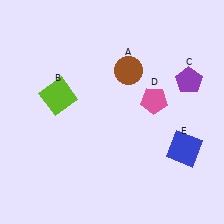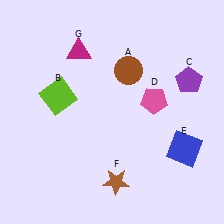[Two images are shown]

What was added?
A brown star (F), a magenta triangle (G) were added in Image 2.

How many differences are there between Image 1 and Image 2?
There are 2 differences between the two images.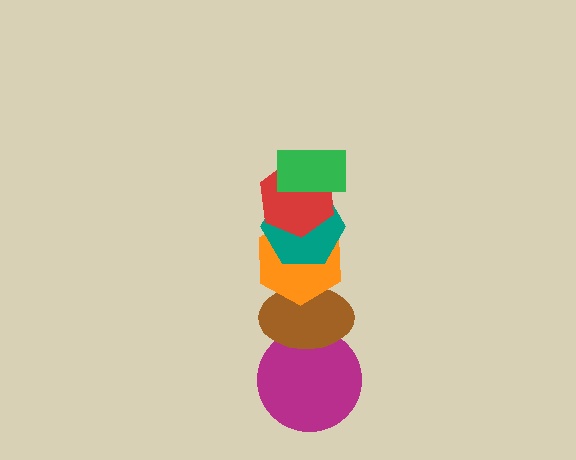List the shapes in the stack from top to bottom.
From top to bottom: the green rectangle, the red hexagon, the teal hexagon, the orange hexagon, the brown ellipse, the magenta circle.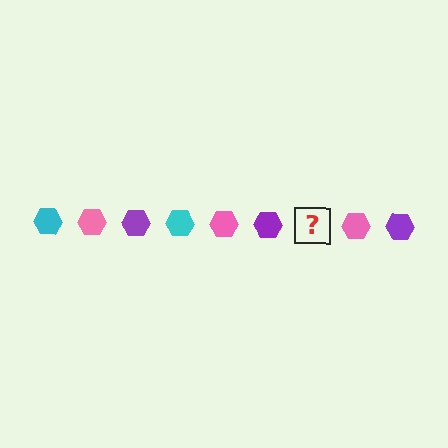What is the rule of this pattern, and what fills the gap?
The rule is that the pattern cycles through cyan, pink, purple hexagons. The gap should be filled with a cyan hexagon.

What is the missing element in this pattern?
The missing element is a cyan hexagon.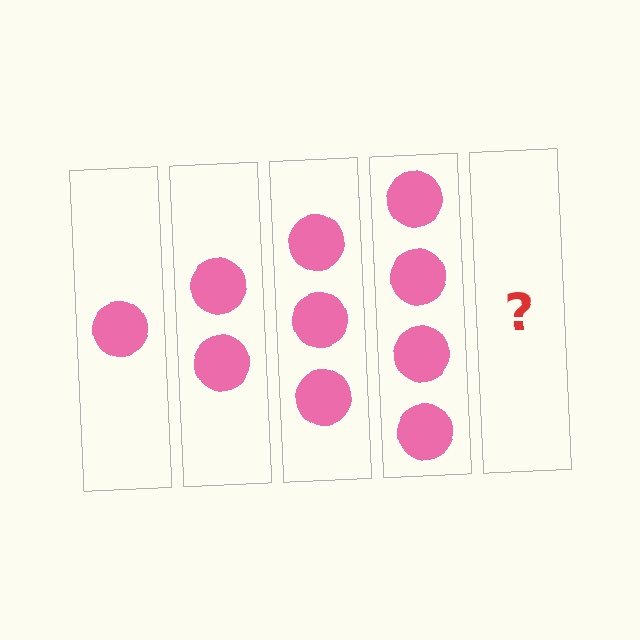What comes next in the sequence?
The next element should be 5 circles.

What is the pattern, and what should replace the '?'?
The pattern is that each step adds one more circle. The '?' should be 5 circles.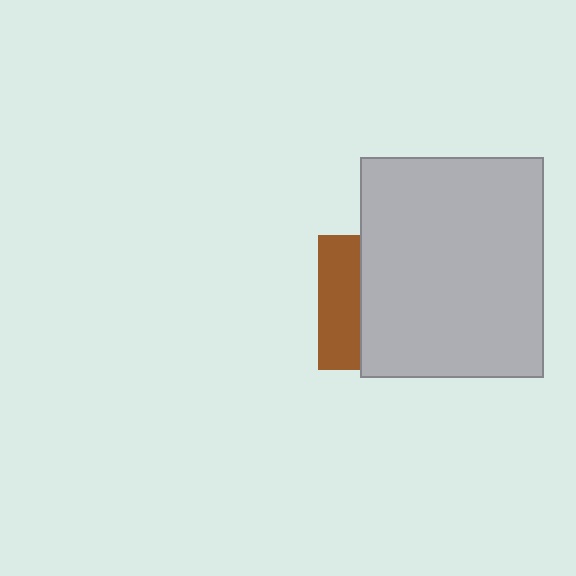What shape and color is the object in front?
The object in front is a light gray rectangle.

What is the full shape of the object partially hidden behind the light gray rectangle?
The partially hidden object is a brown square.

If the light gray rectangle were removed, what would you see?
You would see the complete brown square.